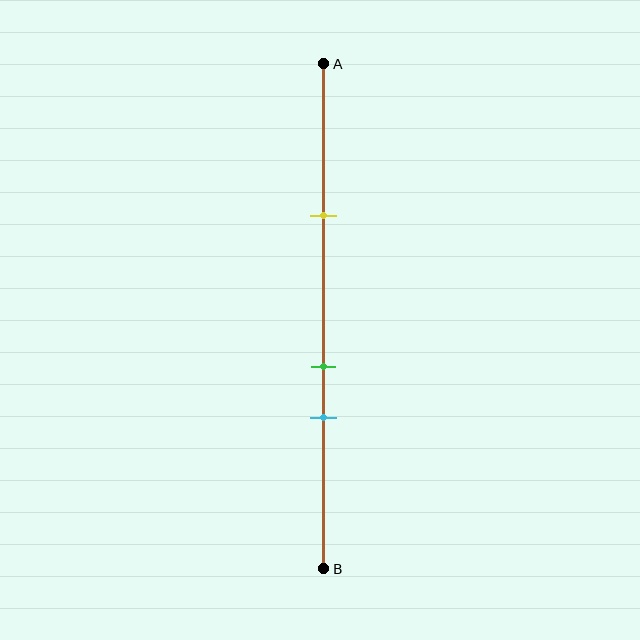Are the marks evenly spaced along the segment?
No, the marks are not evenly spaced.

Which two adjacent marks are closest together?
The green and cyan marks are the closest adjacent pair.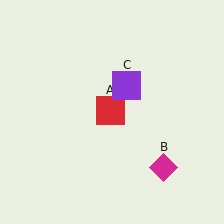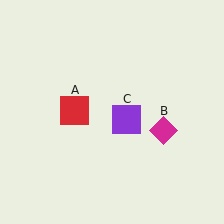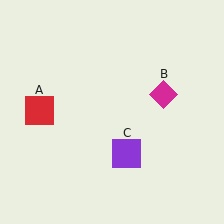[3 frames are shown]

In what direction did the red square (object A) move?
The red square (object A) moved left.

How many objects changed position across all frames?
3 objects changed position: red square (object A), magenta diamond (object B), purple square (object C).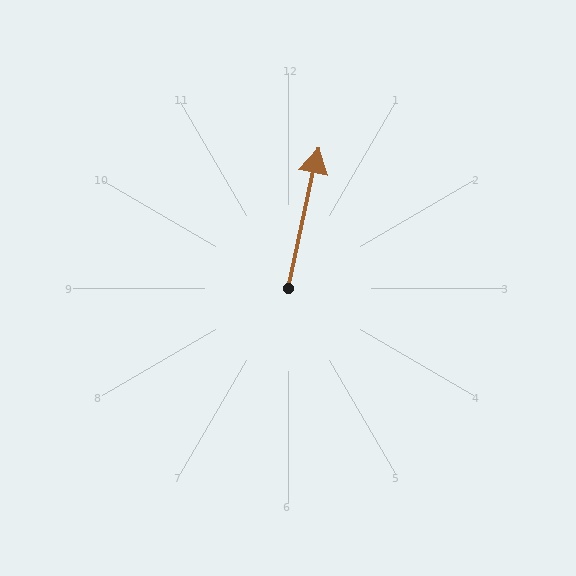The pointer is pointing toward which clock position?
Roughly 12 o'clock.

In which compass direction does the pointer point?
North.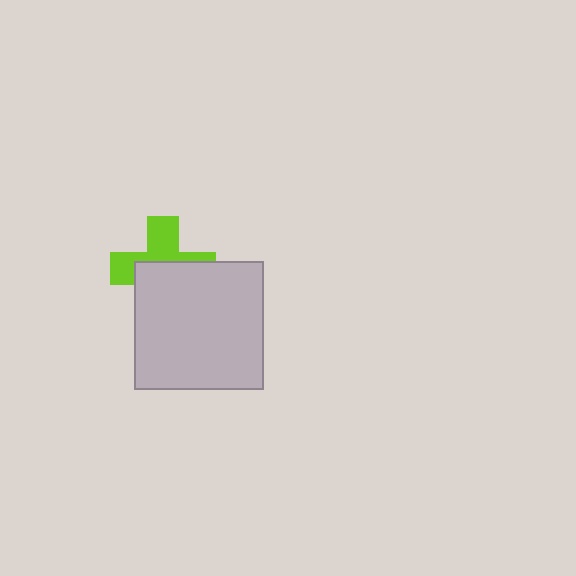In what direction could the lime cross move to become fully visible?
The lime cross could move up. That would shift it out from behind the light gray square entirely.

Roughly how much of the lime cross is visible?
About half of it is visible (roughly 47%).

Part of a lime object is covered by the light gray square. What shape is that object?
It is a cross.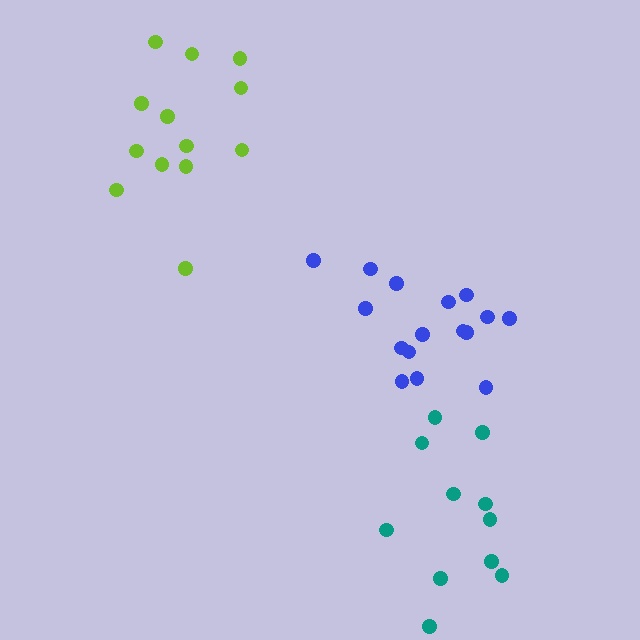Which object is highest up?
The lime cluster is topmost.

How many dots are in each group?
Group 1: 13 dots, Group 2: 11 dots, Group 3: 16 dots (40 total).